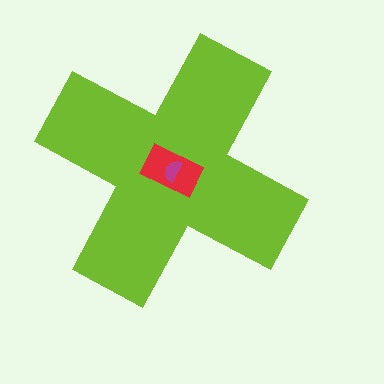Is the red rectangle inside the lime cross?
Yes.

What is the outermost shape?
The lime cross.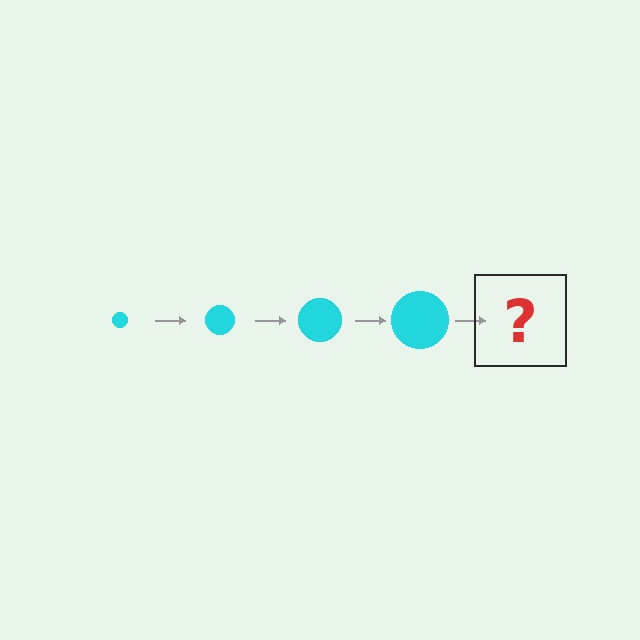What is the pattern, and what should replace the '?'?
The pattern is that the circle gets progressively larger each step. The '?' should be a cyan circle, larger than the previous one.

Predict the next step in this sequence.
The next step is a cyan circle, larger than the previous one.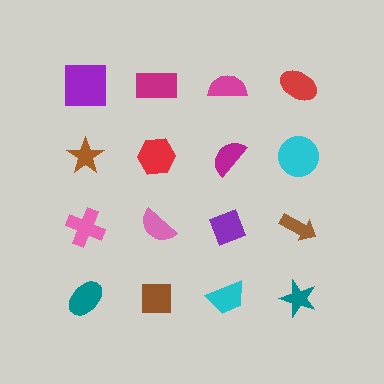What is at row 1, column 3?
A magenta semicircle.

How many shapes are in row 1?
4 shapes.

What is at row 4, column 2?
A brown square.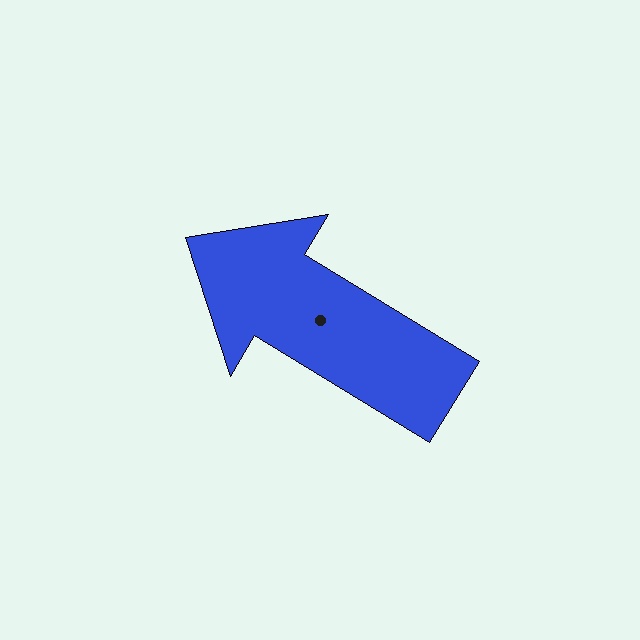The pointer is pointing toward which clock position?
Roughly 10 o'clock.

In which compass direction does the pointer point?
Northwest.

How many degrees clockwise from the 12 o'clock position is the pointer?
Approximately 301 degrees.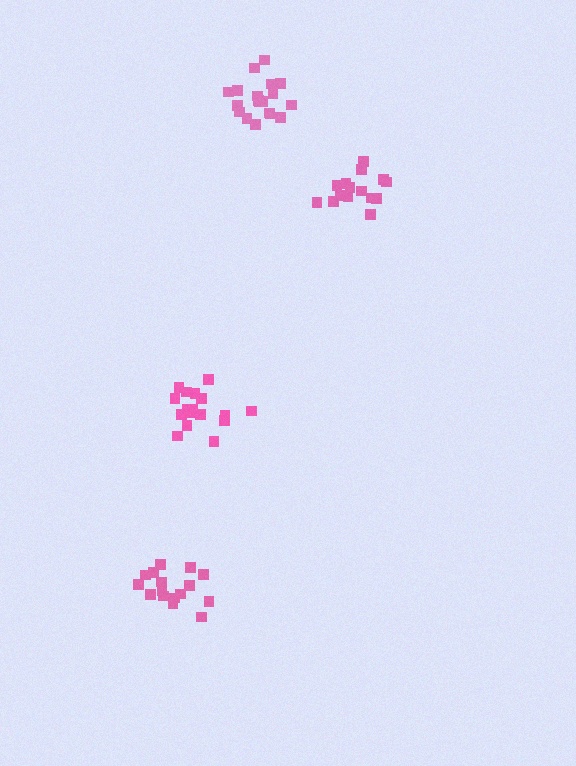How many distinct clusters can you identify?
There are 4 distinct clusters.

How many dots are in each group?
Group 1: 15 dots, Group 2: 16 dots, Group 3: 17 dots, Group 4: 20 dots (68 total).